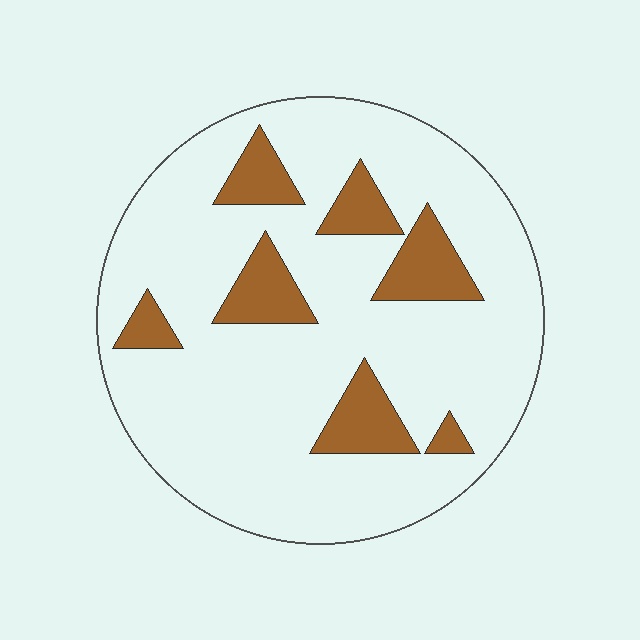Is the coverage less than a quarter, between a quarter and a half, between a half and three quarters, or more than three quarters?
Less than a quarter.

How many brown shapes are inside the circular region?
7.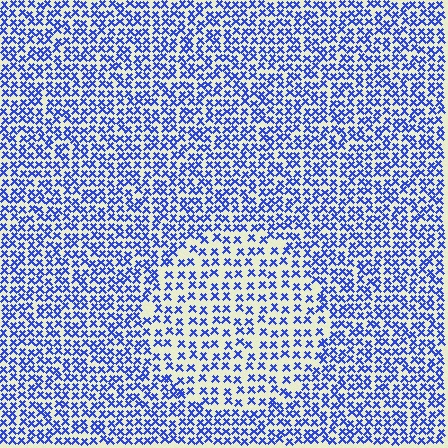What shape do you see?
I see a circle.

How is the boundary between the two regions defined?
The boundary is defined by a change in element density (approximately 1.7x ratio). All elements are the same color, size, and shape.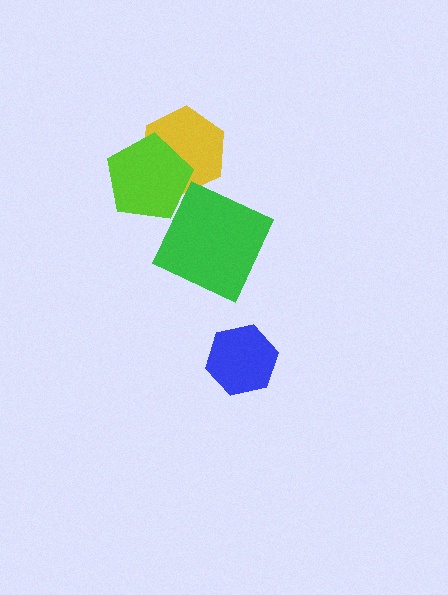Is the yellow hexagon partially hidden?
Yes, it is partially covered by another shape.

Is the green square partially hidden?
No, no other shape covers it.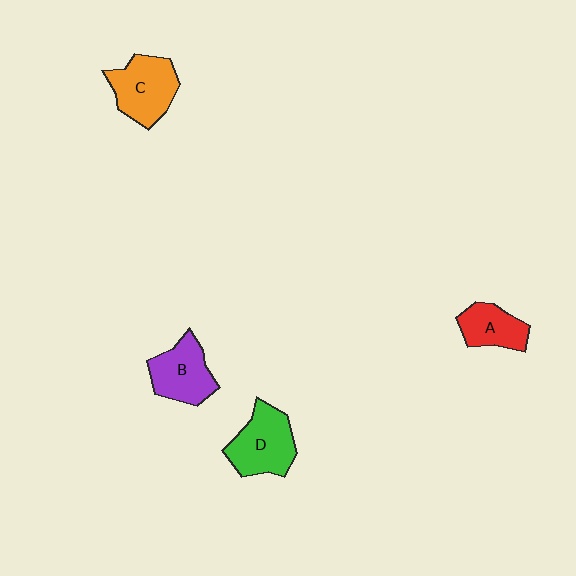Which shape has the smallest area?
Shape A (red).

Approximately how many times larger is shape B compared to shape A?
Approximately 1.3 times.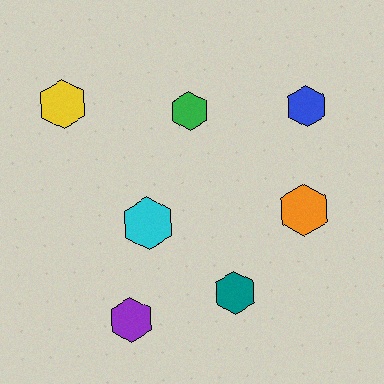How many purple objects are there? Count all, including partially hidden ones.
There is 1 purple object.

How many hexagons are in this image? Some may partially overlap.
There are 7 hexagons.